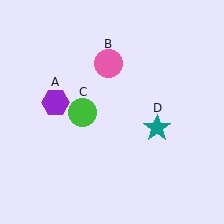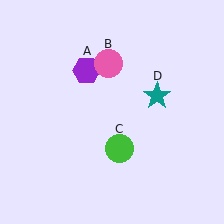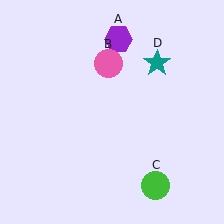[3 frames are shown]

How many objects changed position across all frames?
3 objects changed position: purple hexagon (object A), green circle (object C), teal star (object D).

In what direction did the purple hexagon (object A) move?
The purple hexagon (object A) moved up and to the right.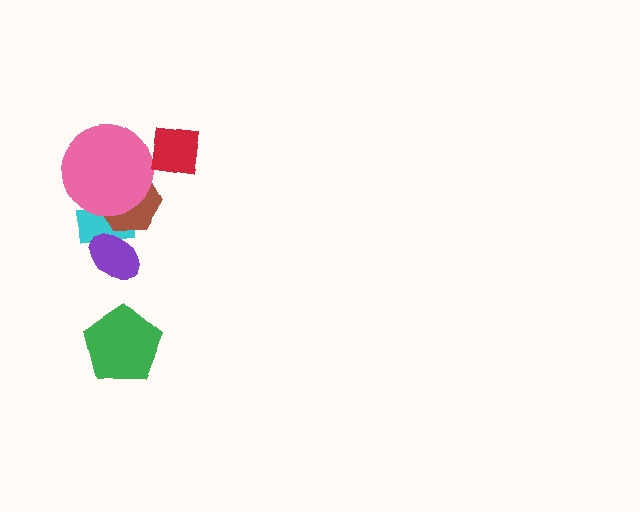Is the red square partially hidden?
No, no other shape covers it.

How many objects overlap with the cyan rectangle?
3 objects overlap with the cyan rectangle.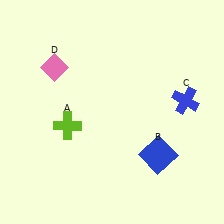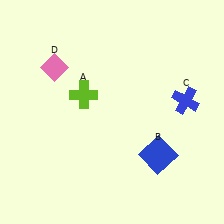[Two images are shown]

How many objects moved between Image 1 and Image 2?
1 object moved between the two images.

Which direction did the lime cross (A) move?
The lime cross (A) moved up.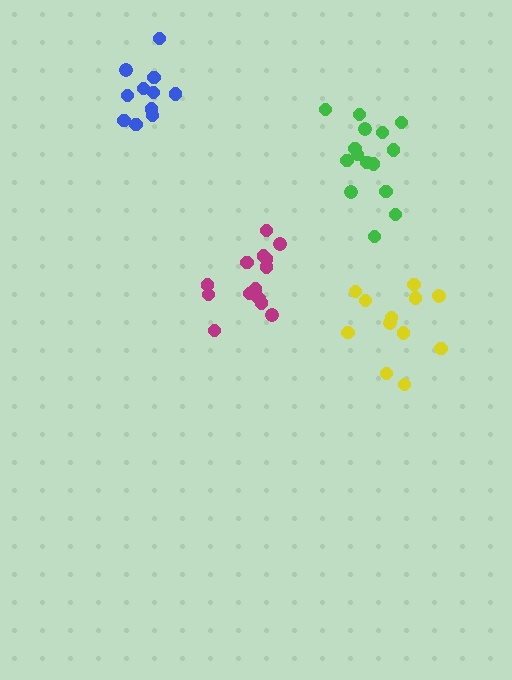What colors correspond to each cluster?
The clusters are colored: blue, magenta, yellow, green.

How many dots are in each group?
Group 1: 11 dots, Group 2: 15 dots, Group 3: 12 dots, Group 4: 15 dots (53 total).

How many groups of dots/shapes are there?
There are 4 groups.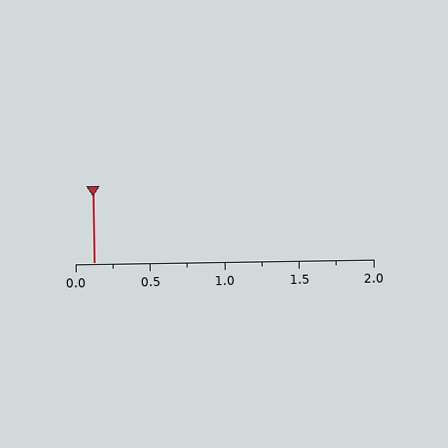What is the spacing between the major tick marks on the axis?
The major ticks are spaced 0.5 apart.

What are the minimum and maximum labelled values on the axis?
The axis runs from 0.0 to 2.0.